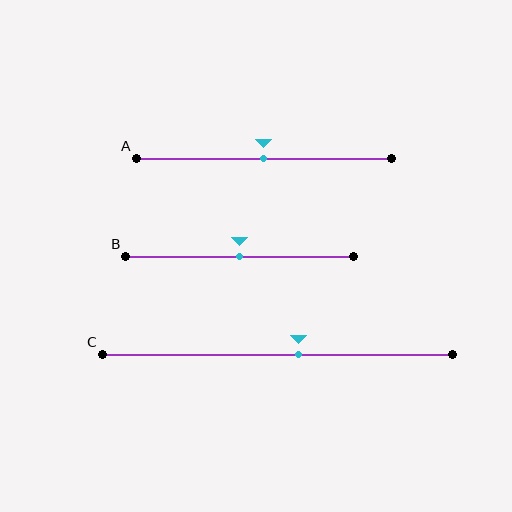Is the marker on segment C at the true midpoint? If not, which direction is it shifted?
No, the marker on segment C is shifted to the right by about 6% of the segment length.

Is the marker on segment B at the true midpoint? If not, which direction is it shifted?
Yes, the marker on segment B is at the true midpoint.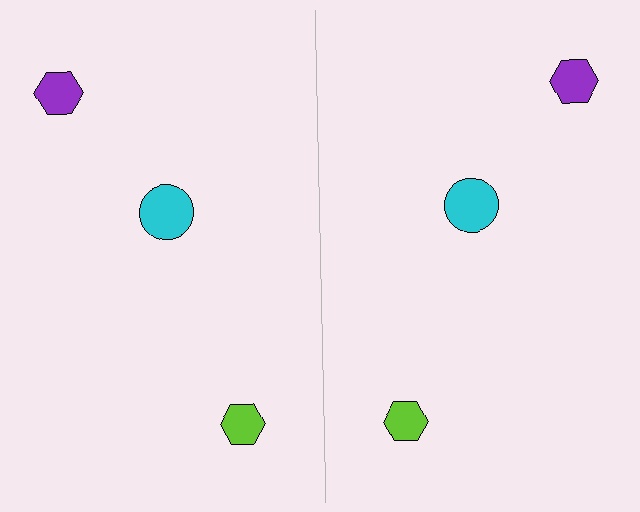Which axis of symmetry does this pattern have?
The pattern has a vertical axis of symmetry running through the center of the image.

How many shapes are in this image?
There are 6 shapes in this image.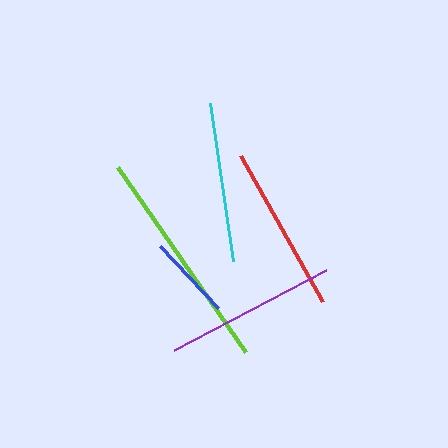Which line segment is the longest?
The lime line is the longest at approximately 225 pixels.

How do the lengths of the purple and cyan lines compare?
The purple and cyan lines are approximately the same length.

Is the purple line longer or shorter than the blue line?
The purple line is longer than the blue line.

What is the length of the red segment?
The red segment is approximately 168 pixels long.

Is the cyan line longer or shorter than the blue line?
The cyan line is longer than the blue line.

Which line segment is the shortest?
The blue line is the shortest at approximately 85 pixels.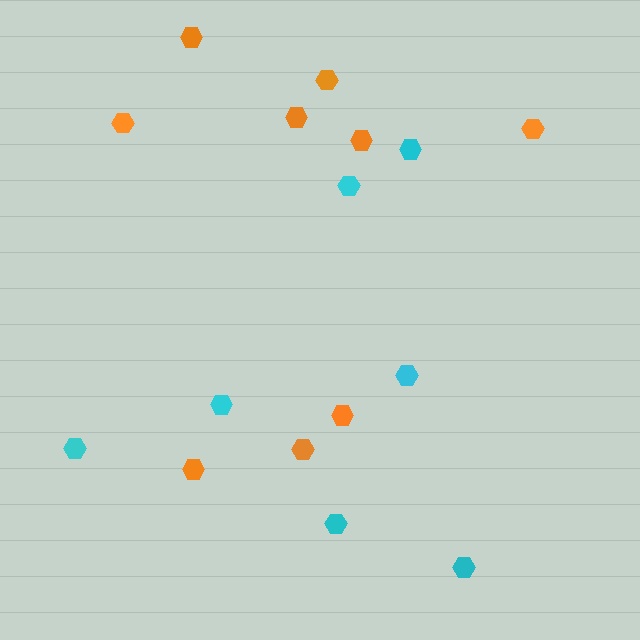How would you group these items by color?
There are 2 groups: one group of orange hexagons (9) and one group of cyan hexagons (7).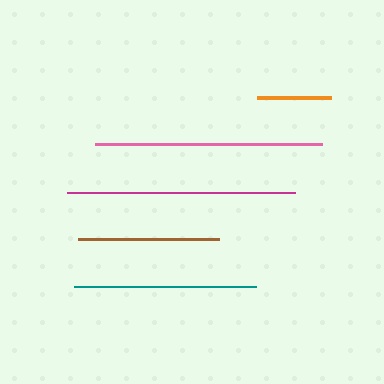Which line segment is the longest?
The magenta line is the longest at approximately 228 pixels.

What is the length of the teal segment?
The teal segment is approximately 182 pixels long.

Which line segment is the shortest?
The orange line is the shortest at approximately 74 pixels.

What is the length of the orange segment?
The orange segment is approximately 74 pixels long.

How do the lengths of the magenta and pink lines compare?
The magenta and pink lines are approximately the same length.